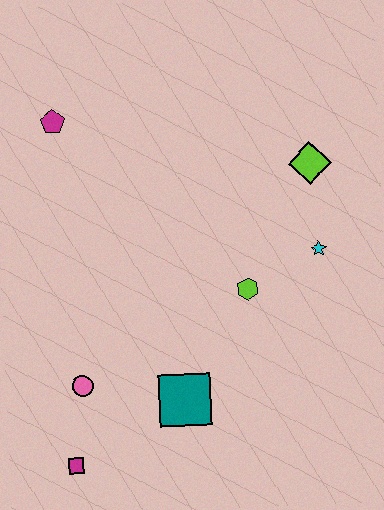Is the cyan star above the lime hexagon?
Yes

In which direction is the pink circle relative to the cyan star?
The pink circle is to the left of the cyan star.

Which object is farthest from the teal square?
The magenta pentagon is farthest from the teal square.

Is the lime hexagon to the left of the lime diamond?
Yes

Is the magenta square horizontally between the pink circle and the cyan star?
No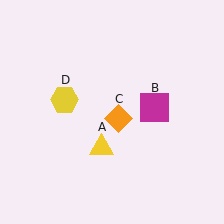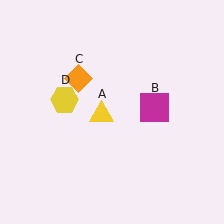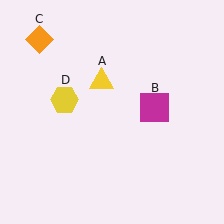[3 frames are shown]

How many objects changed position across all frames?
2 objects changed position: yellow triangle (object A), orange diamond (object C).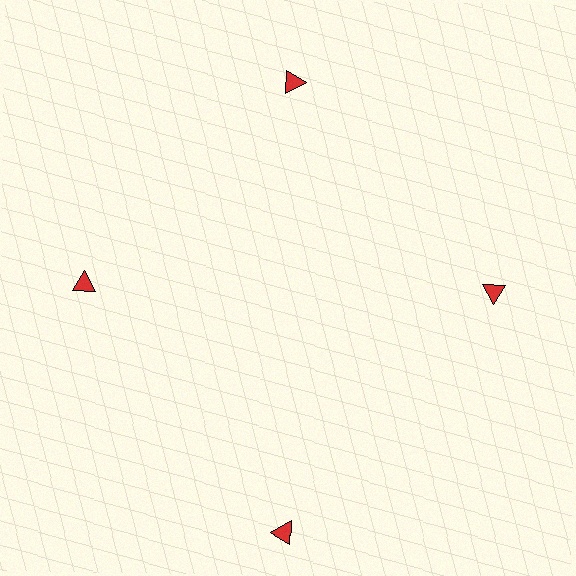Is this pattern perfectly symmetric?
No. The 4 red triangles are arranged in a ring, but one element near the 6 o'clock position is pushed outward from the center, breaking the 4-fold rotational symmetry.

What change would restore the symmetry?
The symmetry would be restored by moving it inward, back onto the ring so that all 4 triangles sit at equal angles and equal distance from the center.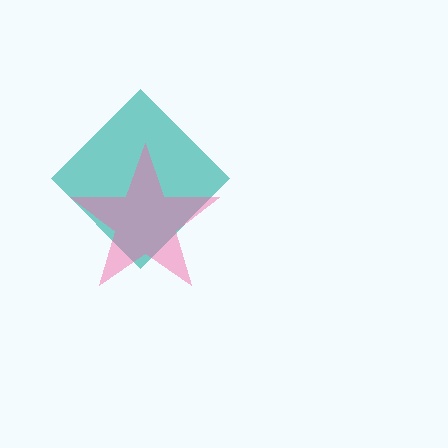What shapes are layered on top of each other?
The layered shapes are: a teal diamond, a pink star.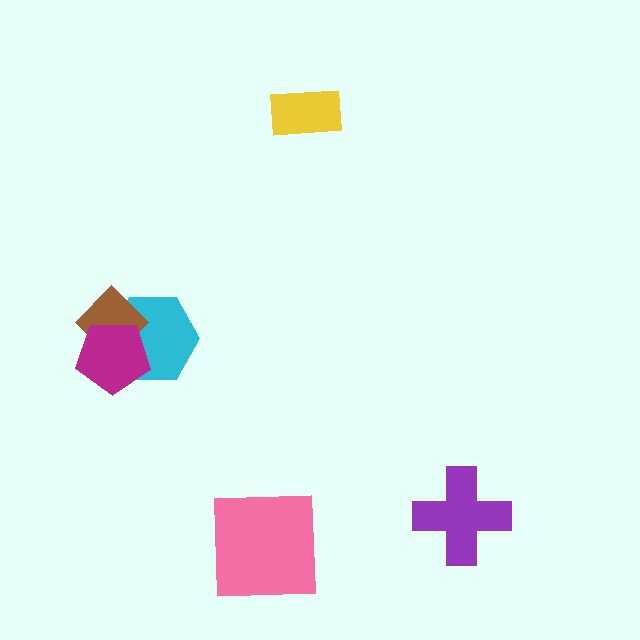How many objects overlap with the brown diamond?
2 objects overlap with the brown diamond.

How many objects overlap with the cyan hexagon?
2 objects overlap with the cyan hexagon.